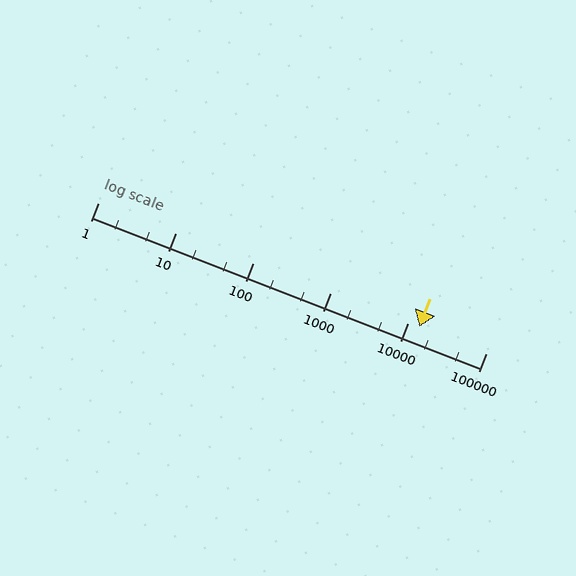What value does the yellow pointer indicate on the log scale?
The pointer indicates approximately 14000.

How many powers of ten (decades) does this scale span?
The scale spans 5 decades, from 1 to 100000.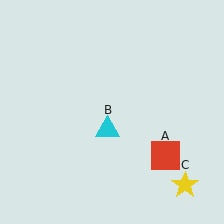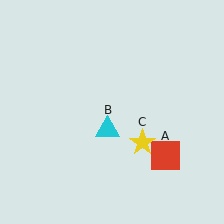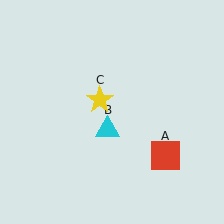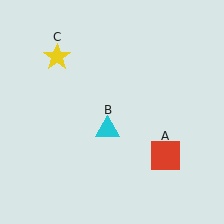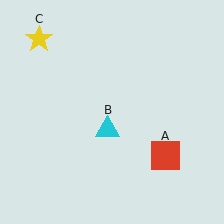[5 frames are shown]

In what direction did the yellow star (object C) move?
The yellow star (object C) moved up and to the left.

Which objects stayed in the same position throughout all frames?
Red square (object A) and cyan triangle (object B) remained stationary.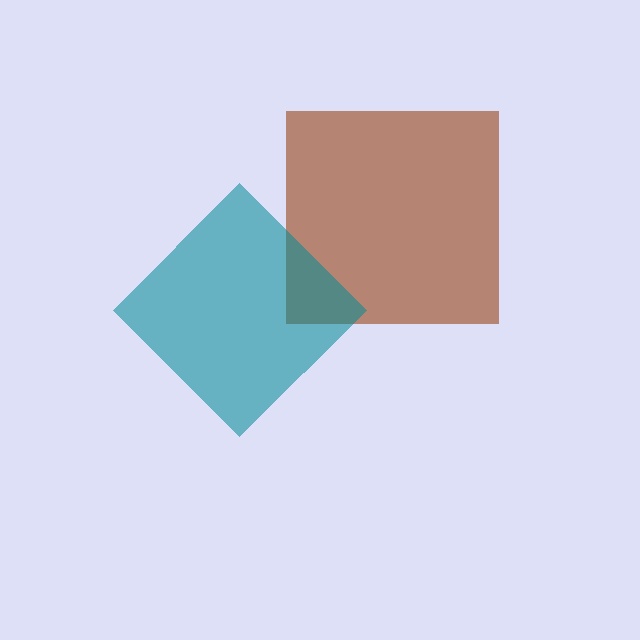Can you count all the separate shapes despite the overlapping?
Yes, there are 2 separate shapes.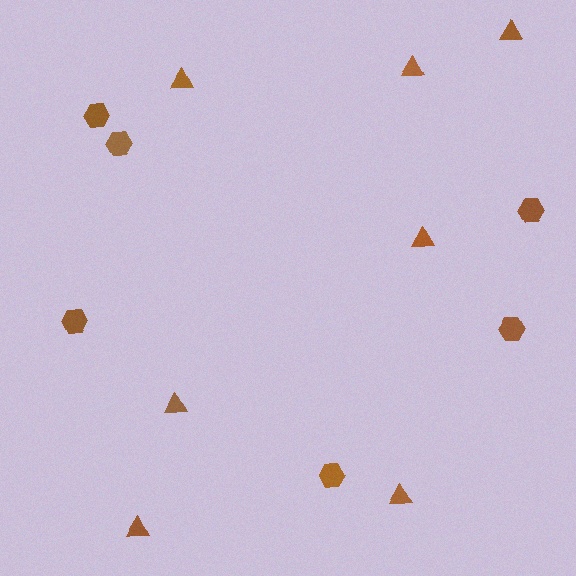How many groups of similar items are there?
There are 2 groups: one group of hexagons (6) and one group of triangles (7).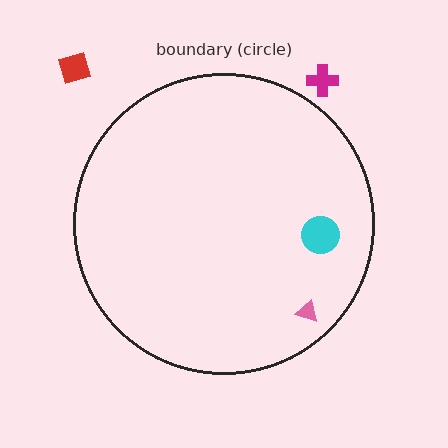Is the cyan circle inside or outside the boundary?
Inside.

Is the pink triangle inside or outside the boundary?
Inside.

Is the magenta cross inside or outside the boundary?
Outside.